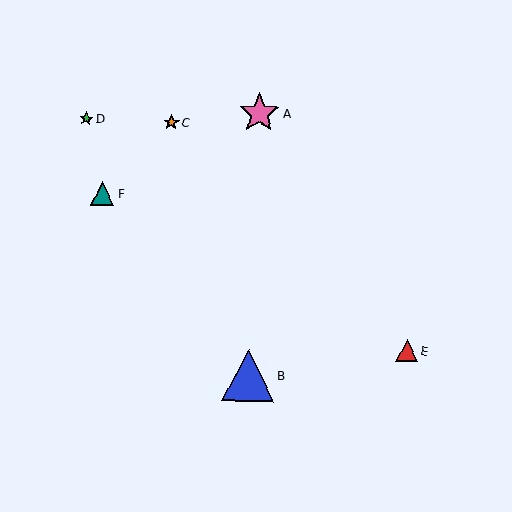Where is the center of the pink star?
The center of the pink star is at (259, 113).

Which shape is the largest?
The blue triangle (labeled B) is the largest.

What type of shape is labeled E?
Shape E is a red triangle.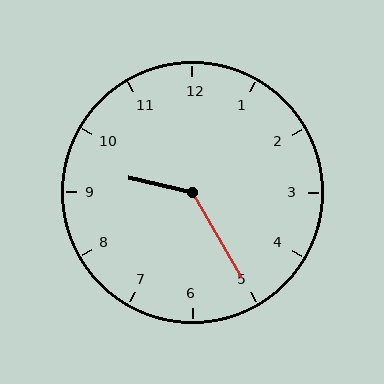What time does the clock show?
9:25.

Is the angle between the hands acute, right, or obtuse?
It is obtuse.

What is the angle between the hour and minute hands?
Approximately 132 degrees.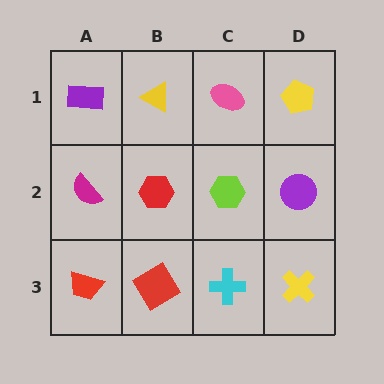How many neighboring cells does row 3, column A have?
2.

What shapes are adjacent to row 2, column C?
A pink ellipse (row 1, column C), a cyan cross (row 3, column C), a red hexagon (row 2, column B), a purple circle (row 2, column D).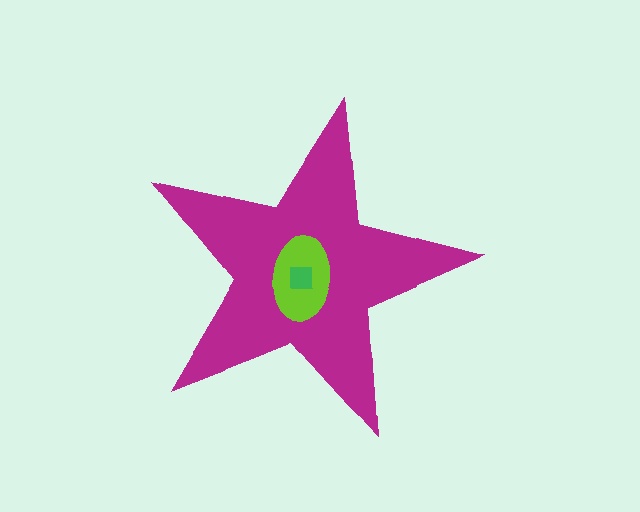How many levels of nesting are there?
3.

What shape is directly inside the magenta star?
The lime ellipse.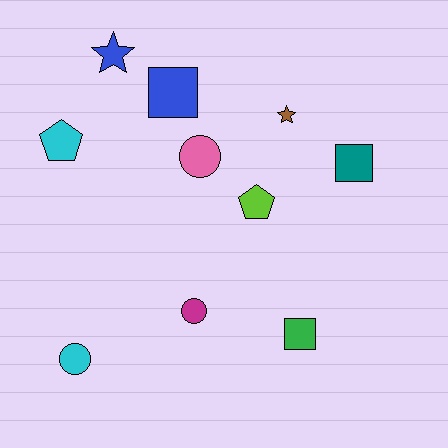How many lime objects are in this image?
There is 1 lime object.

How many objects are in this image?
There are 10 objects.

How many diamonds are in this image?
There are no diamonds.